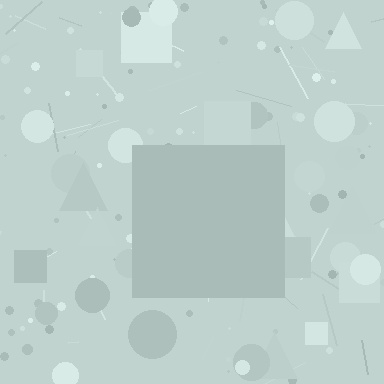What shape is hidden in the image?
A square is hidden in the image.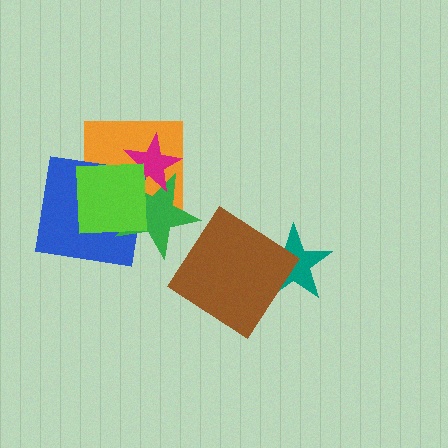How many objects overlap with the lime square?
4 objects overlap with the lime square.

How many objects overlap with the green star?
4 objects overlap with the green star.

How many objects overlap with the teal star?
1 object overlaps with the teal star.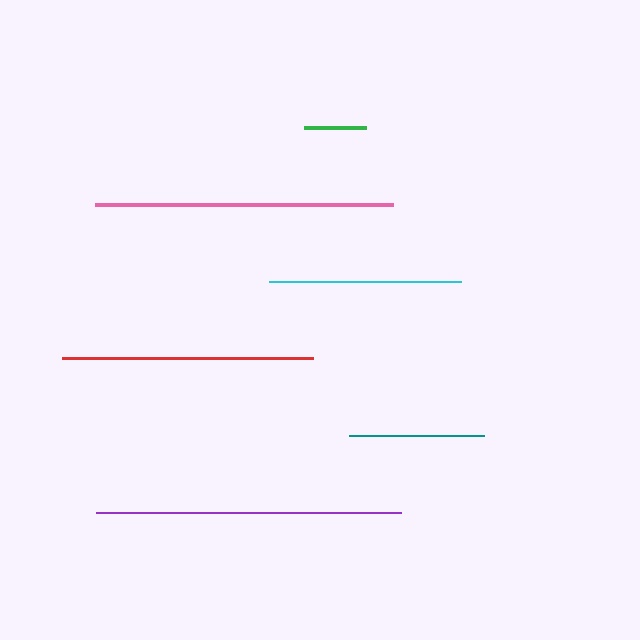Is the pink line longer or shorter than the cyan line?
The pink line is longer than the cyan line.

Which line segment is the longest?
The purple line is the longest at approximately 305 pixels.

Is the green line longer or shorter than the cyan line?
The cyan line is longer than the green line.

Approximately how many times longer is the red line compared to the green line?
The red line is approximately 4.0 times the length of the green line.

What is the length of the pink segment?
The pink segment is approximately 298 pixels long.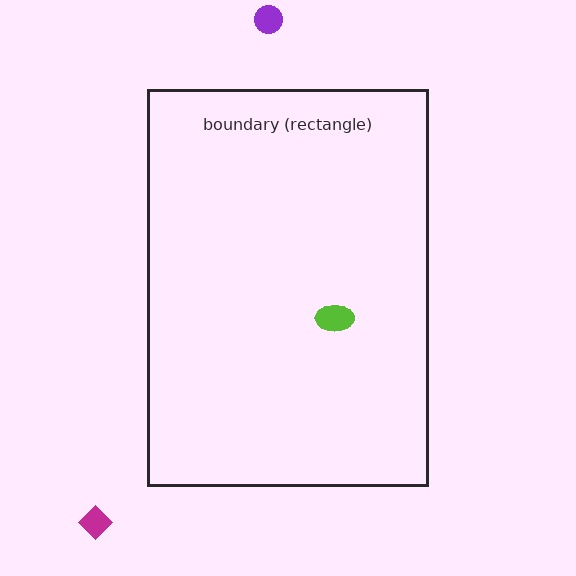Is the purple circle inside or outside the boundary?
Outside.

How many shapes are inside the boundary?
1 inside, 2 outside.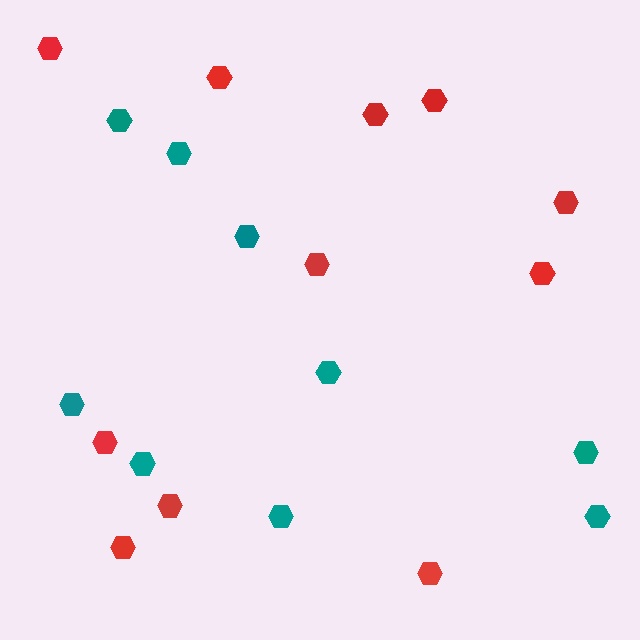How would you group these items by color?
There are 2 groups: one group of red hexagons (11) and one group of teal hexagons (9).